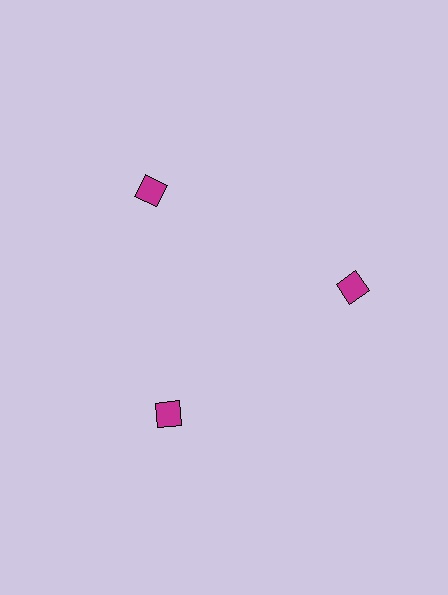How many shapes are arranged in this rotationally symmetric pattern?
There are 3 shapes, arranged in 3 groups of 1.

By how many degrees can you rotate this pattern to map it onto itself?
The pattern maps onto itself every 120 degrees of rotation.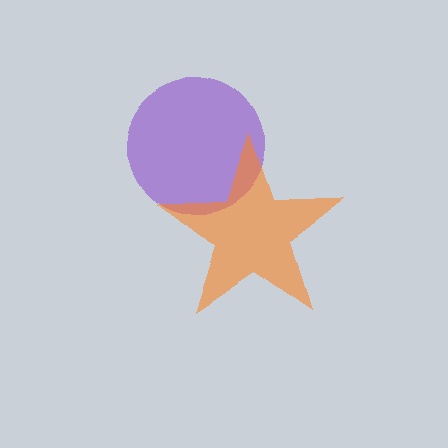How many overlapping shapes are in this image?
There are 2 overlapping shapes in the image.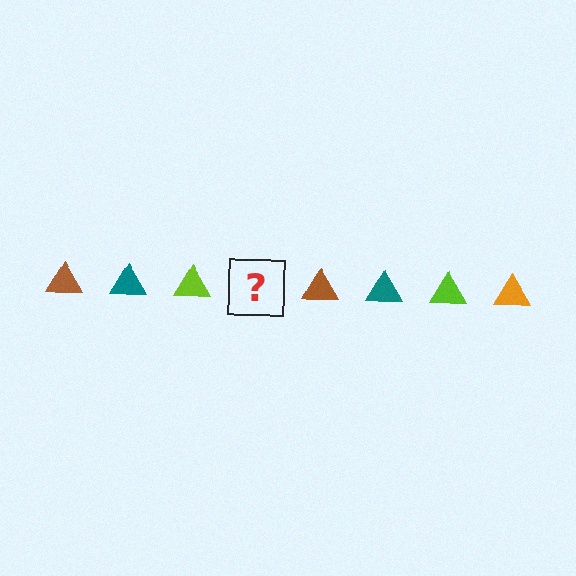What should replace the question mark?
The question mark should be replaced with an orange triangle.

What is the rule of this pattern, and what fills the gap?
The rule is that the pattern cycles through brown, teal, lime, orange triangles. The gap should be filled with an orange triangle.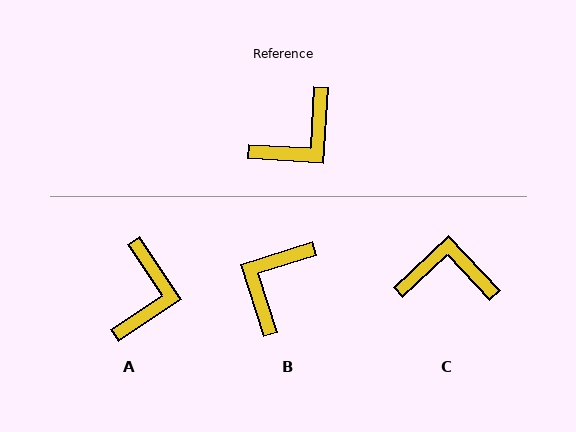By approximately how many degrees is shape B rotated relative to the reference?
Approximately 159 degrees clockwise.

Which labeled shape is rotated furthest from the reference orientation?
B, about 159 degrees away.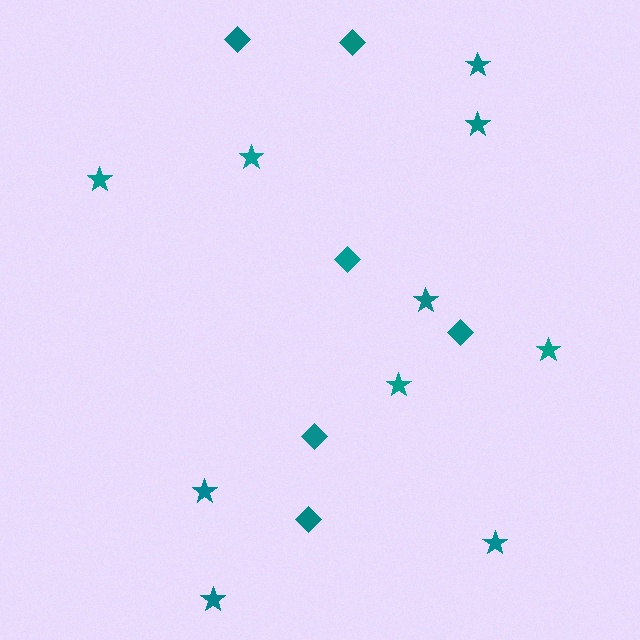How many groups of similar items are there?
There are 2 groups: one group of diamonds (6) and one group of stars (10).